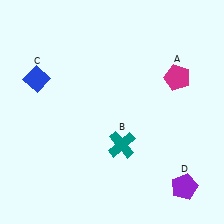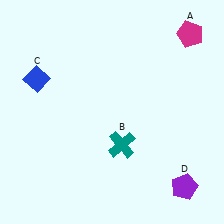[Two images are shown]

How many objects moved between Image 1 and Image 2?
1 object moved between the two images.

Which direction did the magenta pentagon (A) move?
The magenta pentagon (A) moved up.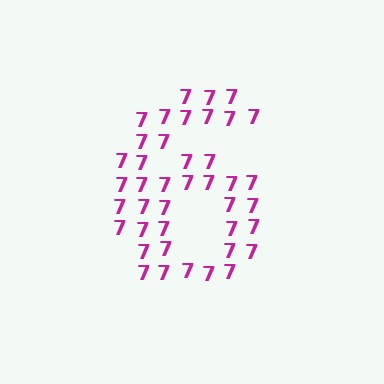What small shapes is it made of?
It is made of small digit 7's.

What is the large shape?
The large shape is the digit 6.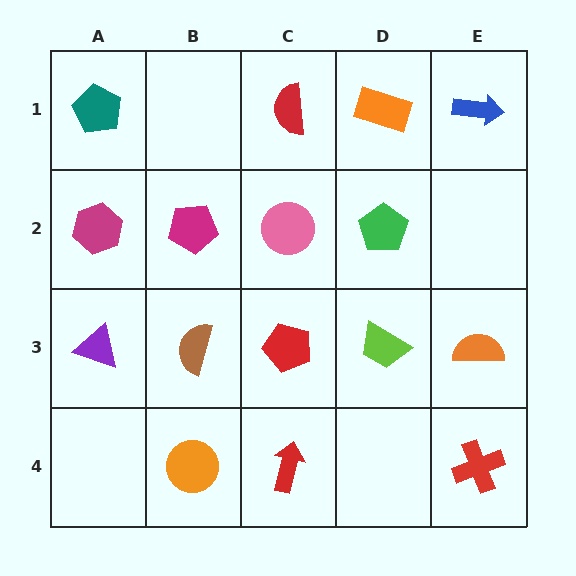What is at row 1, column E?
A blue arrow.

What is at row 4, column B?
An orange circle.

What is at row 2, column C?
A pink circle.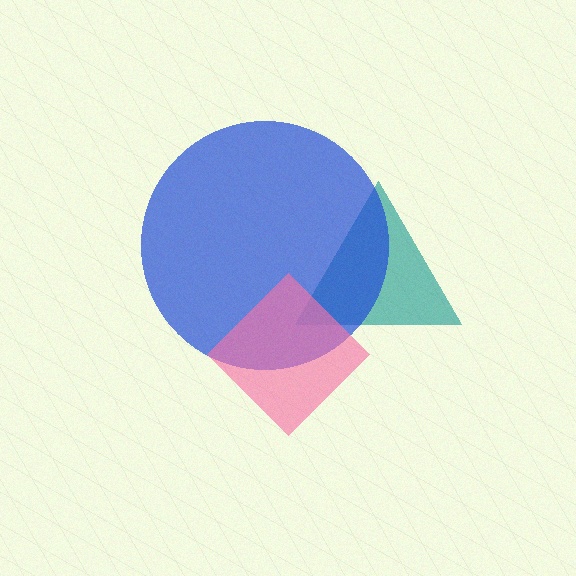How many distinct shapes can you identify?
There are 3 distinct shapes: a teal triangle, a blue circle, a pink diamond.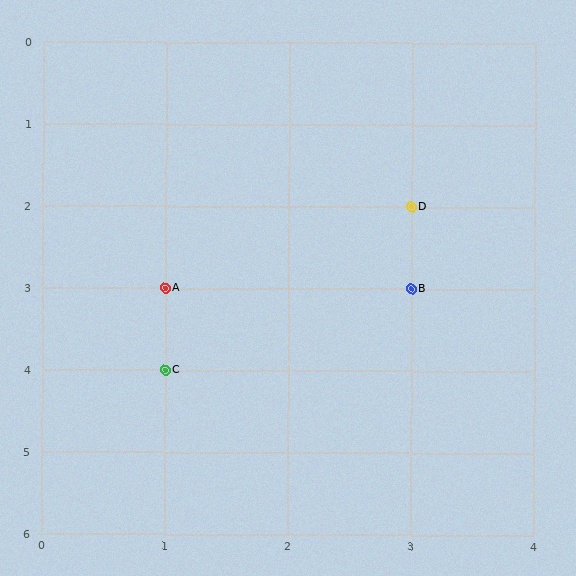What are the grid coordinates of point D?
Point D is at grid coordinates (3, 2).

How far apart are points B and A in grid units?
Points B and A are 2 columns apart.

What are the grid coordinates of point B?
Point B is at grid coordinates (3, 3).